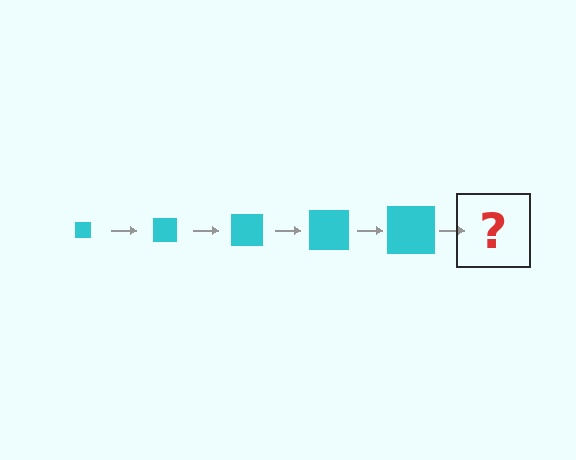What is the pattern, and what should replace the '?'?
The pattern is that the square gets progressively larger each step. The '?' should be a cyan square, larger than the previous one.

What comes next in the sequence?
The next element should be a cyan square, larger than the previous one.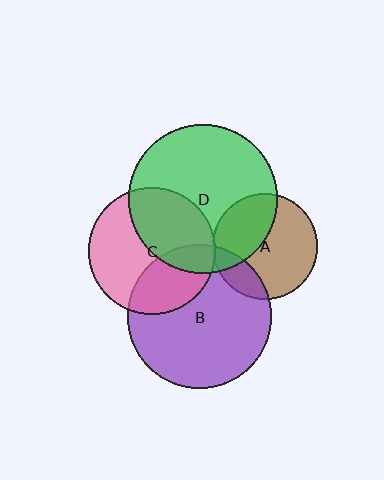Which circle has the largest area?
Circle D (green).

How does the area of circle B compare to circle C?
Approximately 1.3 times.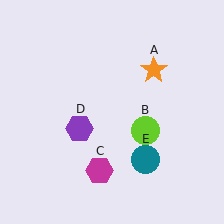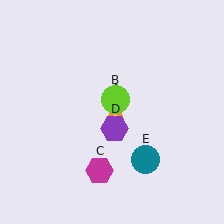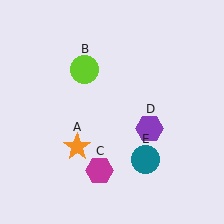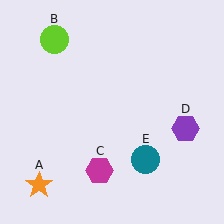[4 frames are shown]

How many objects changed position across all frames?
3 objects changed position: orange star (object A), lime circle (object B), purple hexagon (object D).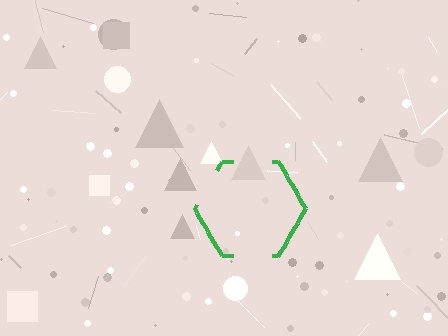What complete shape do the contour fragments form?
The contour fragments form a hexagon.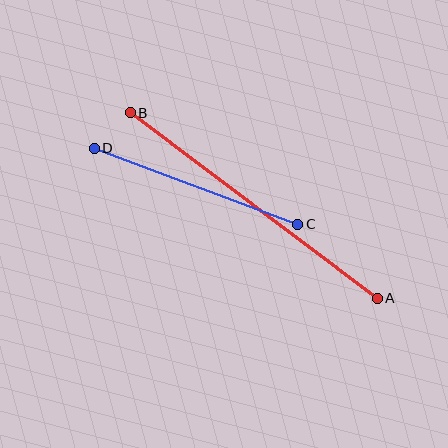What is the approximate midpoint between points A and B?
The midpoint is at approximately (254, 205) pixels.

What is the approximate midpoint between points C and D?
The midpoint is at approximately (196, 186) pixels.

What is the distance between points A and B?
The distance is approximately 309 pixels.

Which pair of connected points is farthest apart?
Points A and B are farthest apart.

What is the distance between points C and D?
The distance is approximately 217 pixels.